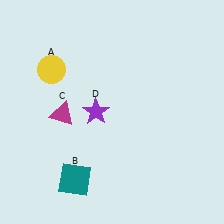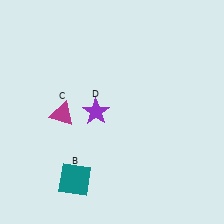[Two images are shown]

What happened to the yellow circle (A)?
The yellow circle (A) was removed in Image 2. It was in the top-left area of Image 1.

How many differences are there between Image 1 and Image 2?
There is 1 difference between the two images.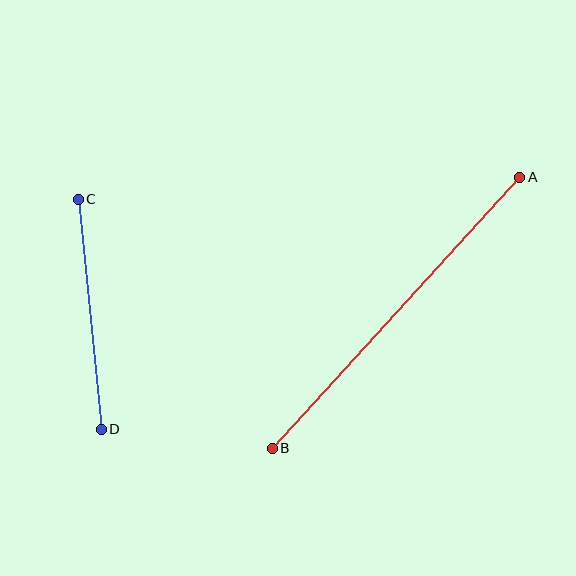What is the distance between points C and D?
The distance is approximately 231 pixels.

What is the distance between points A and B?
The distance is approximately 367 pixels.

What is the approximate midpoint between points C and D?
The midpoint is at approximately (90, 314) pixels.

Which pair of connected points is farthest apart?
Points A and B are farthest apart.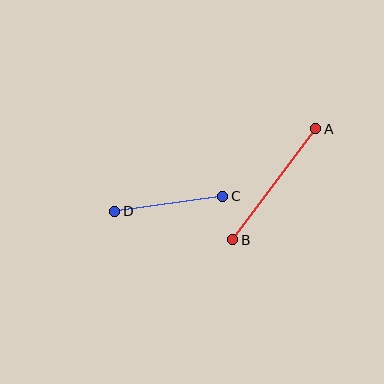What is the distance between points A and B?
The distance is approximately 139 pixels.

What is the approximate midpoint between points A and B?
The midpoint is at approximately (274, 184) pixels.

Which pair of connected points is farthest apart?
Points A and B are farthest apart.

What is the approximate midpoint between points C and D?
The midpoint is at approximately (169, 204) pixels.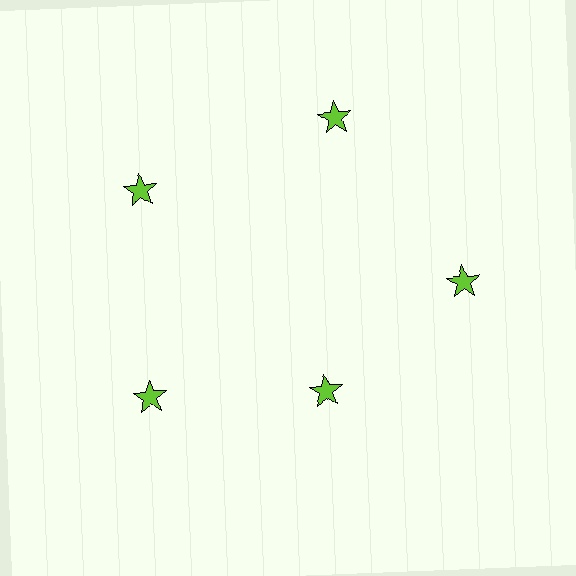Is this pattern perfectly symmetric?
No. The 5 lime stars are arranged in a ring, but one element near the 5 o'clock position is pulled inward toward the center, breaking the 5-fold rotational symmetry.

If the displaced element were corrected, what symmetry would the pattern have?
It would have 5-fold rotational symmetry — the pattern would map onto itself every 72 degrees.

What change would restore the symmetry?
The symmetry would be restored by moving it outward, back onto the ring so that all 5 stars sit at equal angles and equal distance from the center.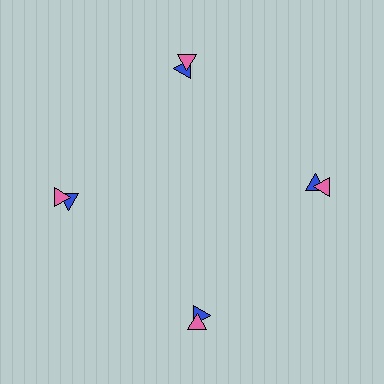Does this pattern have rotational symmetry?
Yes, this pattern has 4-fold rotational symmetry. It looks the same after rotating 90 degrees around the center.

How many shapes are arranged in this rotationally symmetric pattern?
There are 8 shapes, arranged in 4 groups of 2.